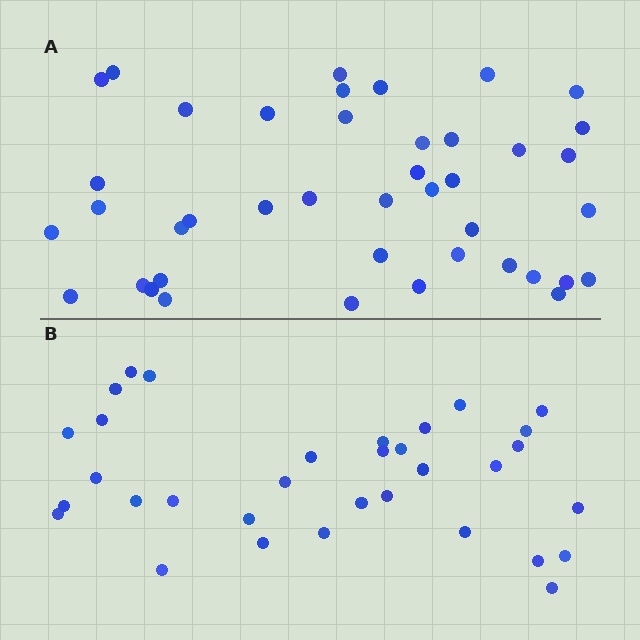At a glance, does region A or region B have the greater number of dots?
Region A (the top region) has more dots.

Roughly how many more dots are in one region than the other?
Region A has roughly 8 or so more dots than region B.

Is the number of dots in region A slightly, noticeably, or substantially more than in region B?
Region A has noticeably more, but not dramatically so. The ratio is roughly 1.3 to 1.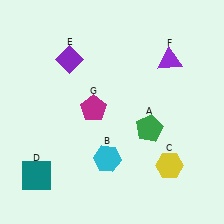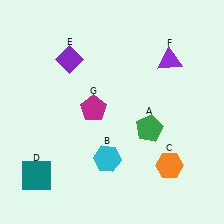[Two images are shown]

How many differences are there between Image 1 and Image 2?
There is 1 difference between the two images.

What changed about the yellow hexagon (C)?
In Image 1, C is yellow. In Image 2, it changed to orange.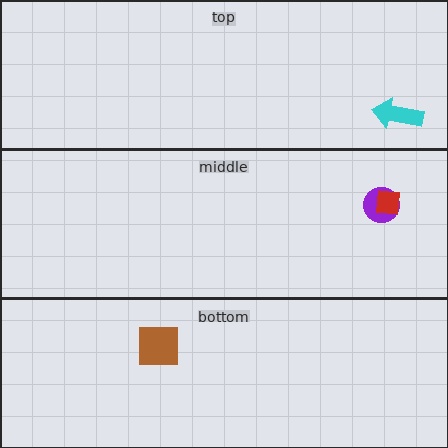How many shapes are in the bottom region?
1.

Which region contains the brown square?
The bottom region.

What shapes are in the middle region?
The purple circle, the red square.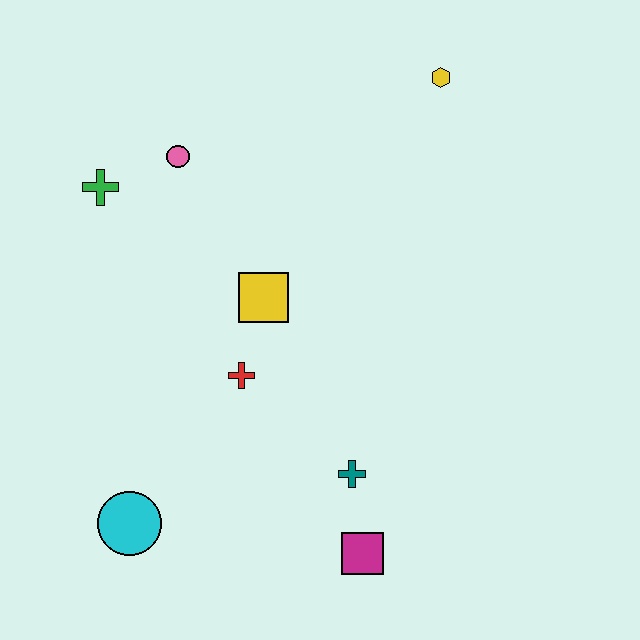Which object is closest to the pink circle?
The green cross is closest to the pink circle.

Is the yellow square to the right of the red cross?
Yes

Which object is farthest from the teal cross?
The yellow hexagon is farthest from the teal cross.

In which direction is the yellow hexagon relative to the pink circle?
The yellow hexagon is to the right of the pink circle.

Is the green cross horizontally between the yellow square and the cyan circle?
No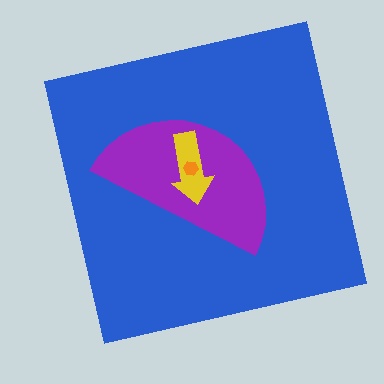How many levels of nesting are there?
4.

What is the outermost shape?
The blue square.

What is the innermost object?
The orange hexagon.